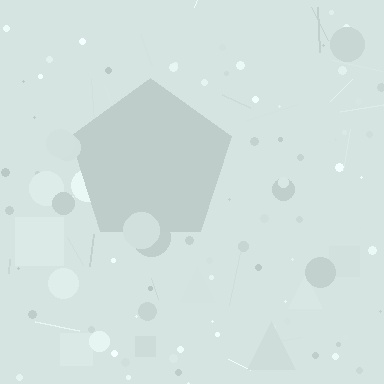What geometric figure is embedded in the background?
A pentagon is embedded in the background.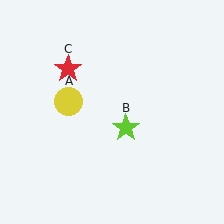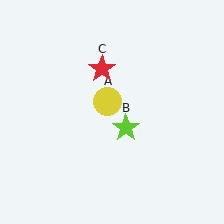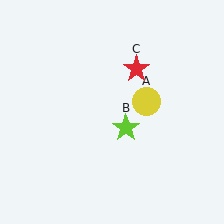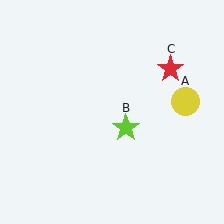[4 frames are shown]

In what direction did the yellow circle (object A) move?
The yellow circle (object A) moved right.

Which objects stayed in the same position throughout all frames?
Lime star (object B) remained stationary.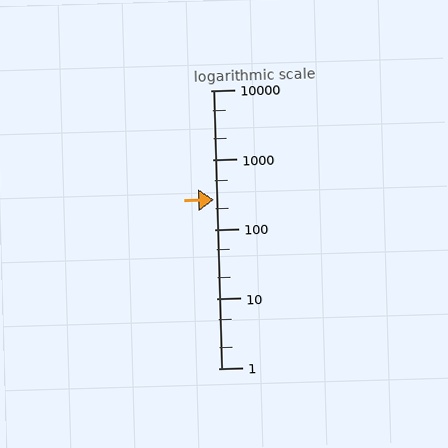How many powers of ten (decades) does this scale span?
The scale spans 4 decades, from 1 to 10000.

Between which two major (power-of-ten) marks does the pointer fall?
The pointer is between 100 and 1000.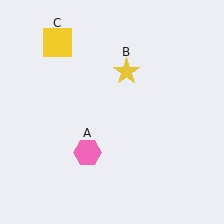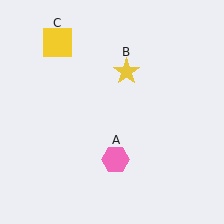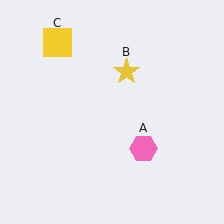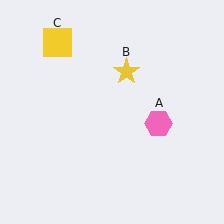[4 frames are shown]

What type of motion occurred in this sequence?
The pink hexagon (object A) rotated counterclockwise around the center of the scene.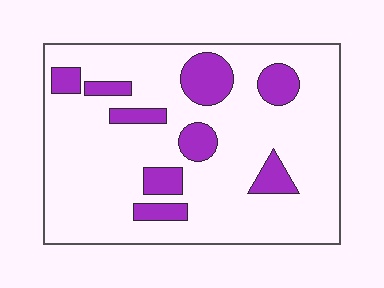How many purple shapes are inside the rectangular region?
9.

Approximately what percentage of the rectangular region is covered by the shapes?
Approximately 20%.